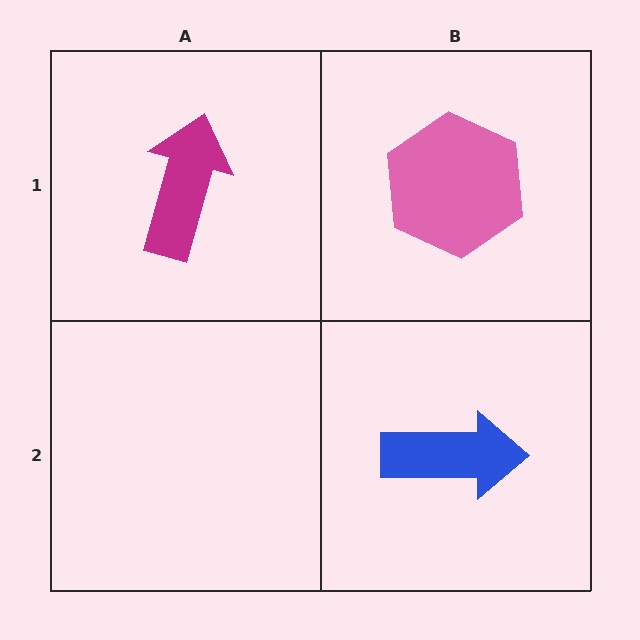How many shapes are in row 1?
2 shapes.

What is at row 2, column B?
A blue arrow.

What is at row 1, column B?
A pink hexagon.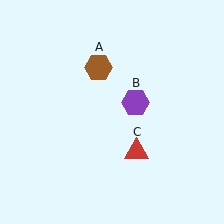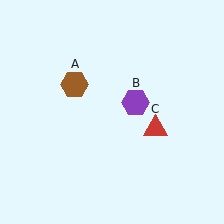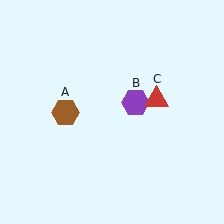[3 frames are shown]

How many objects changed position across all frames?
2 objects changed position: brown hexagon (object A), red triangle (object C).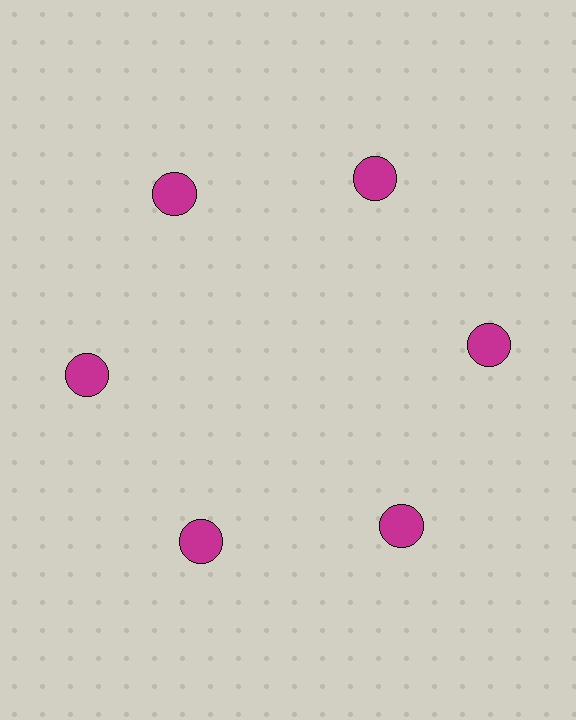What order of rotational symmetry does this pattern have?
This pattern has 6-fold rotational symmetry.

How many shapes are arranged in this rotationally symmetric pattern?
There are 6 shapes, arranged in 6 groups of 1.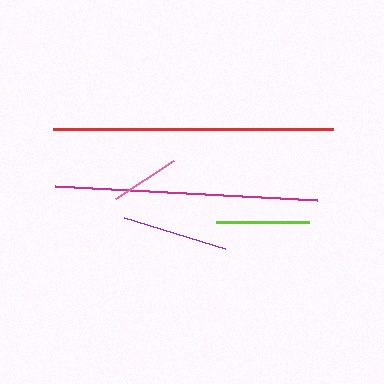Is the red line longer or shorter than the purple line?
The red line is longer than the purple line.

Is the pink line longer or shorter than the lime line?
The lime line is longer than the pink line.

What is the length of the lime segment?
The lime segment is approximately 92 pixels long.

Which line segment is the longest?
The red line is the longest at approximately 279 pixels.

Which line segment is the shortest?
The pink line is the shortest at approximately 70 pixels.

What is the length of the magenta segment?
The magenta segment is approximately 262 pixels long.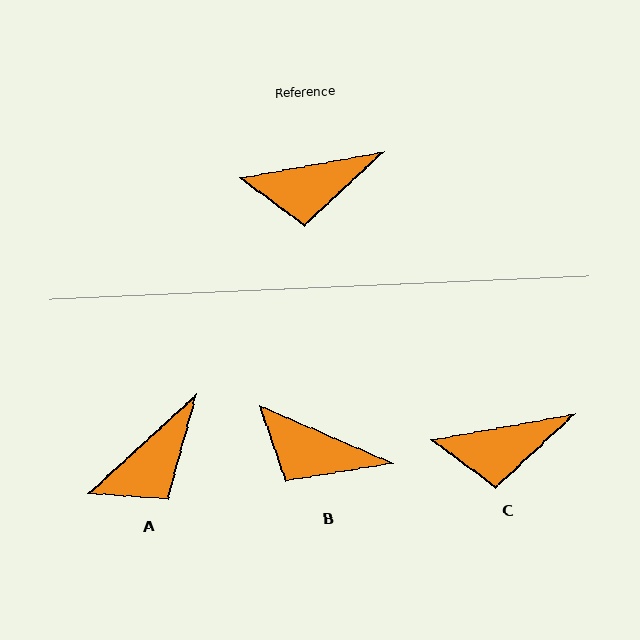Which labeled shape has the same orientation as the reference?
C.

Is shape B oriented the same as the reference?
No, it is off by about 34 degrees.